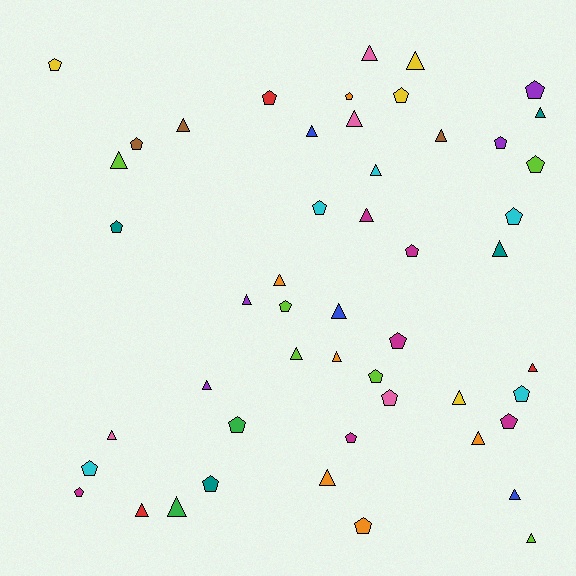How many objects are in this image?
There are 50 objects.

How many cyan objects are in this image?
There are 5 cyan objects.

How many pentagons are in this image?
There are 24 pentagons.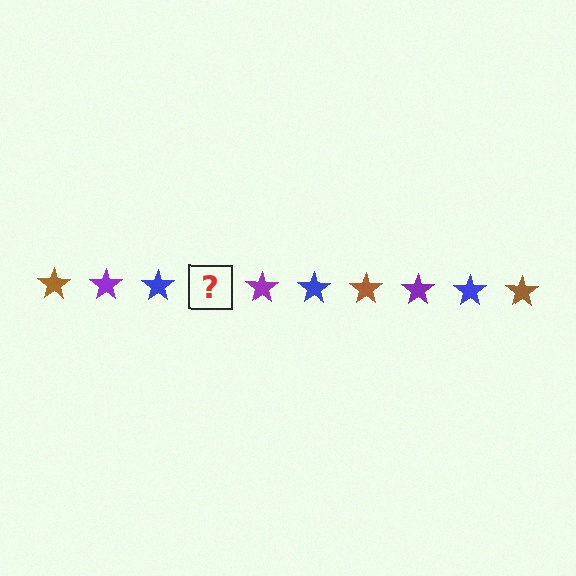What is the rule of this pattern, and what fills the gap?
The rule is that the pattern cycles through brown, purple, blue stars. The gap should be filled with a brown star.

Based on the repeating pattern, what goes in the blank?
The blank should be a brown star.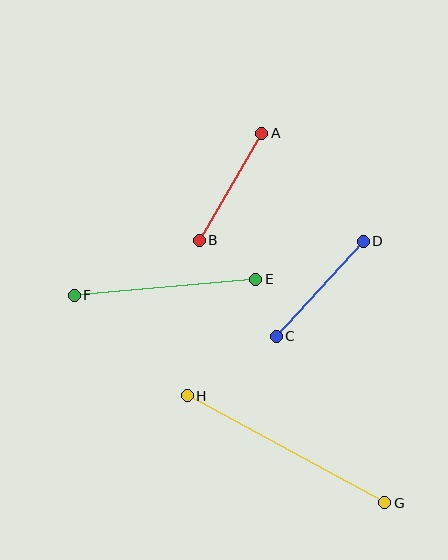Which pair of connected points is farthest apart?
Points G and H are farthest apart.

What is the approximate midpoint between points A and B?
The midpoint is at approximately (231, 187) pixels.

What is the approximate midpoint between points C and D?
The midpoint is at approximately (320, 289) pixels.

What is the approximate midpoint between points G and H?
The midpoint is at approximately (286, 449) pixels.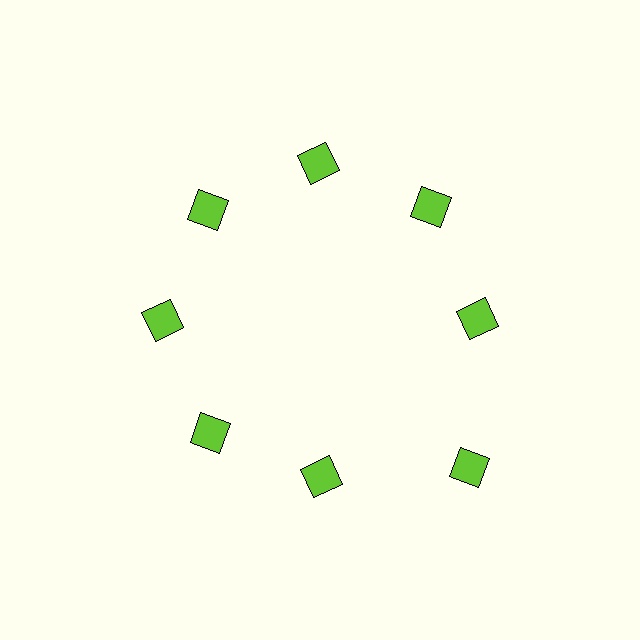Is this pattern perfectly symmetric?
No. The 8 lime squares are arranged in a ring, but one element near the 4 o'clock position is pushed outward from the center, breaking the 8-fold rotational symmetry.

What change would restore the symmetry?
The symmetry would be restored by moving it inward, back onto the ring so that all 8 squares sit at equal angles and equal distance from the center.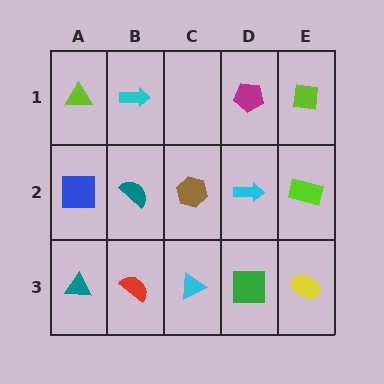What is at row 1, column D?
A magenta pentagon.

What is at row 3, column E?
A yellow ellipse.